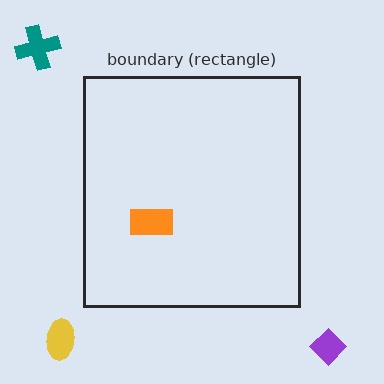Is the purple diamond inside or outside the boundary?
Outside.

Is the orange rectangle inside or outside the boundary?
Inside.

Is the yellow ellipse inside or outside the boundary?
Outside.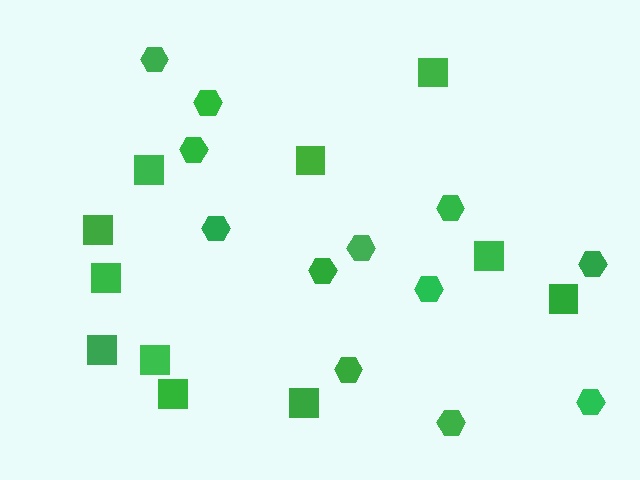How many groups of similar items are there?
There are 2 groups: one group of squares (11) and one group of hexagons (12).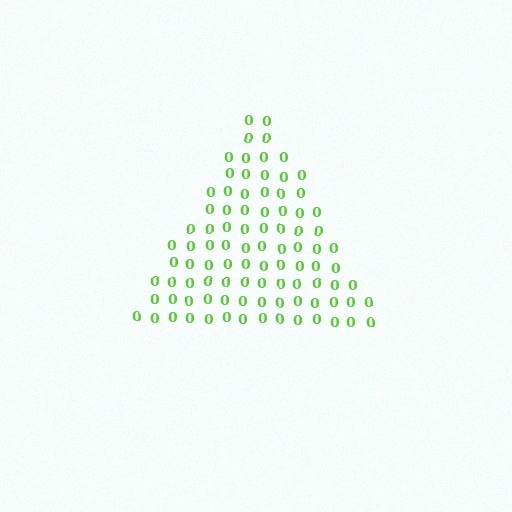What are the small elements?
The small elements are digit 0's.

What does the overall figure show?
The overall figure shows a triangle.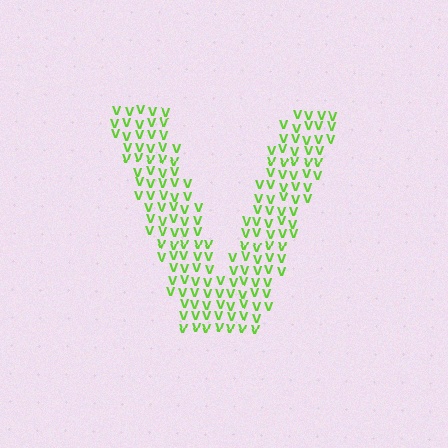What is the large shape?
The large shape is the letter V.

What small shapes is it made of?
It is made of small letter V's.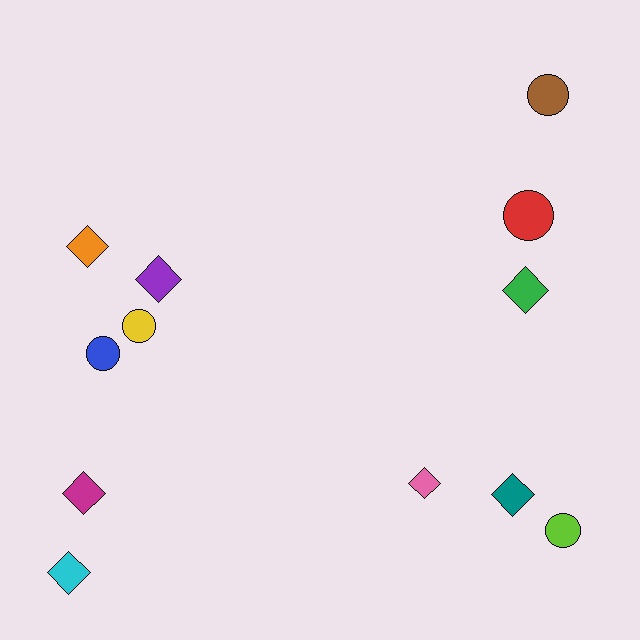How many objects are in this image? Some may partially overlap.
There are 12 objects.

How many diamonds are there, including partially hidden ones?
There are 7 diamonds.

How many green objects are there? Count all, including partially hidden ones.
There is 1 green object.